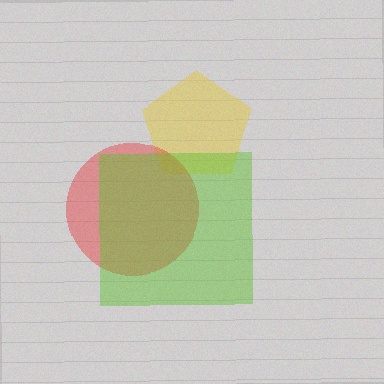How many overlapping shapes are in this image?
There are 3 overlapping shapes in the image.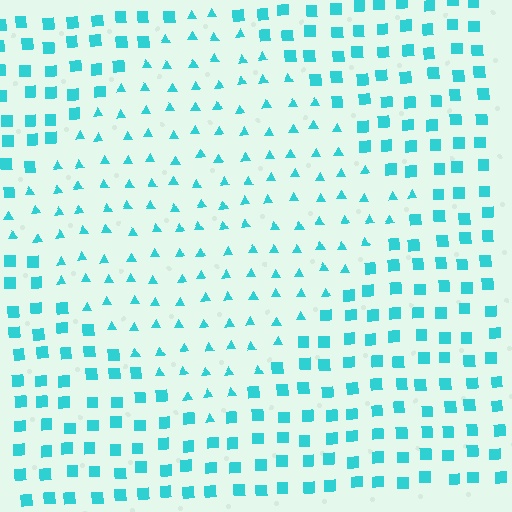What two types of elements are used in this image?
The image uses triangles inside the diamond region and squares outside it.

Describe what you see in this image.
The image is filled with small cyan elements arranged in a uniform grid. A diamond-shaped region contains triangles, while the surrounding area contains squares. The boundary is defined purely by the change in element shape.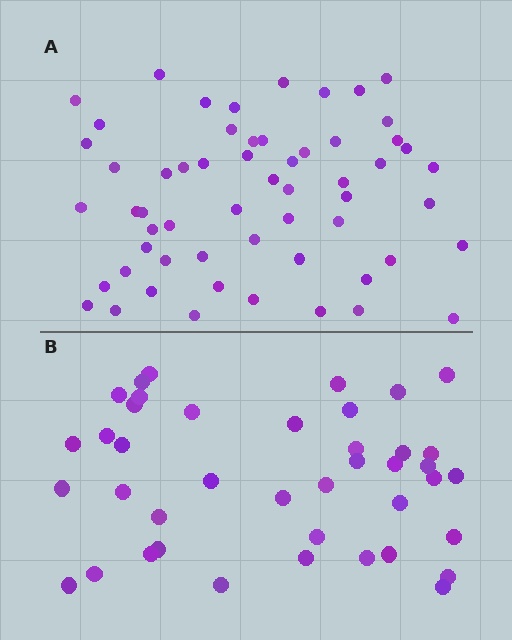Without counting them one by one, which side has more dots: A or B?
Region A (the top region) has more dots.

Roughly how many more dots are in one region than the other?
Region A has approximately 15 more dots than region B.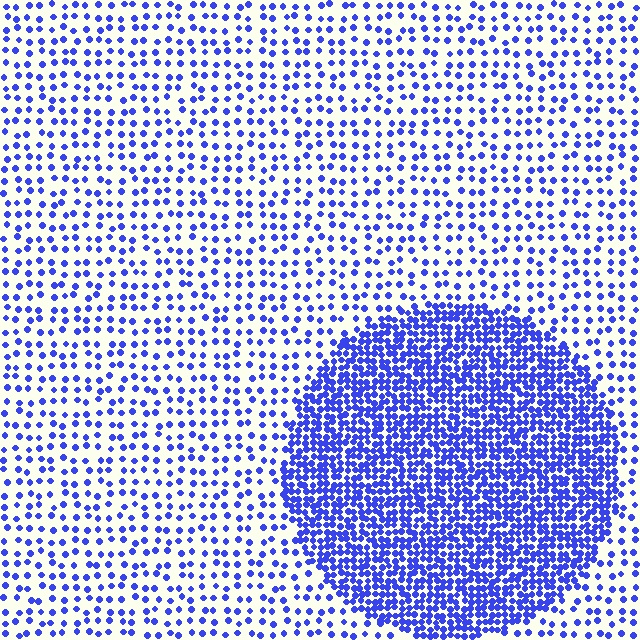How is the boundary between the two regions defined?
The boundary is defined by a change in element density (approximately 2.9x ratio). All elements are the same color, size, and shape.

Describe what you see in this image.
The image contains small blue elements arranged at two different densities. A circle-shaped region is visible where the elements are more densely packed than the surrounding area.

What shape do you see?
I see a circle.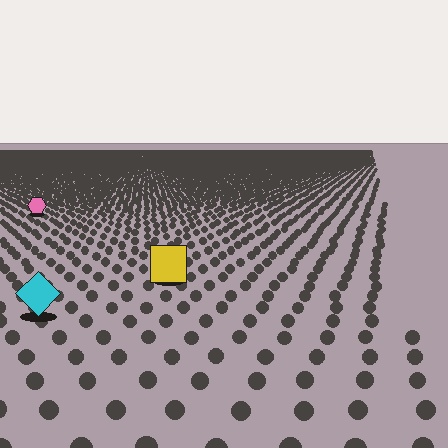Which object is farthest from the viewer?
The pink hexagon is farthest from the viewer. It appears smaller and the ground texture around it is denser.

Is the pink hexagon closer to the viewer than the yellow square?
No. The yellow square is closer — you can tell from the texture gradient: the ground texture is coarser near it.